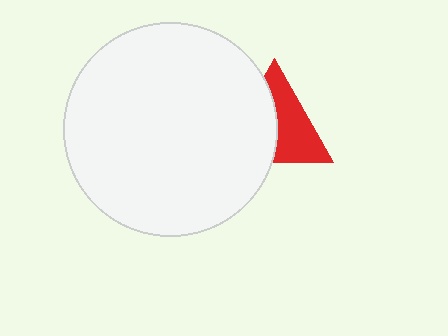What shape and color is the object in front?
The object in front is a white circle.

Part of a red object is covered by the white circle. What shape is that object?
It is a triangle.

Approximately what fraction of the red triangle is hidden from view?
Roughly 49% of the red triangle is hidden behind the white circle.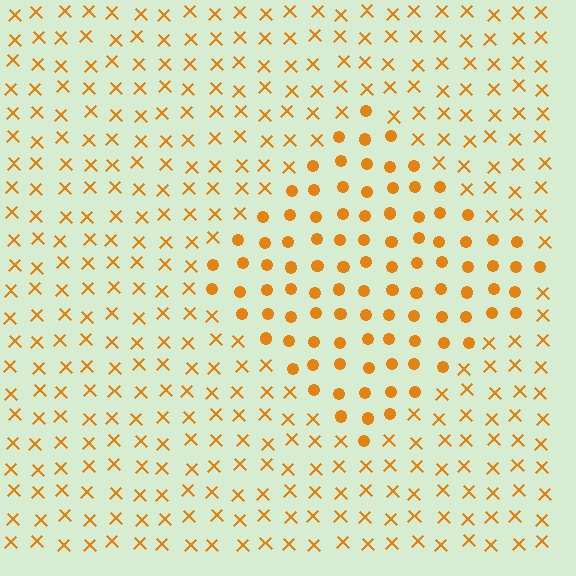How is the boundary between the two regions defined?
The boundary is defined by a change in element shape: circles inside vs. X marks outside. All elements share the same color and spacing.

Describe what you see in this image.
The image is filled with small orange elements arranged in a uniform grid. A diamond-shaped region contains circles, while the surrounding area contains X marks. The boundary is defined purely by the change in element shape.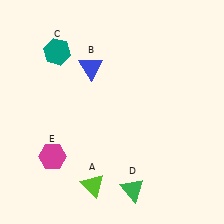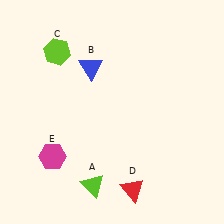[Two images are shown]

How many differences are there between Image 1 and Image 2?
There are 2 differences between the two images.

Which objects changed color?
C changed from teal to lime. D changed from green to red.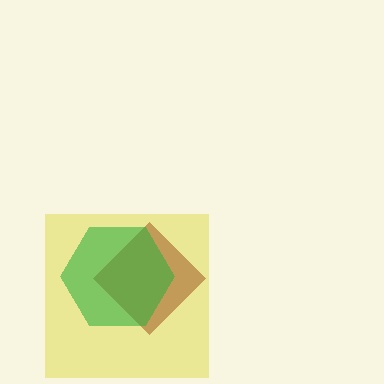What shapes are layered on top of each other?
The layered shapes are: a yellow square, a brown diamond, a green hexagon.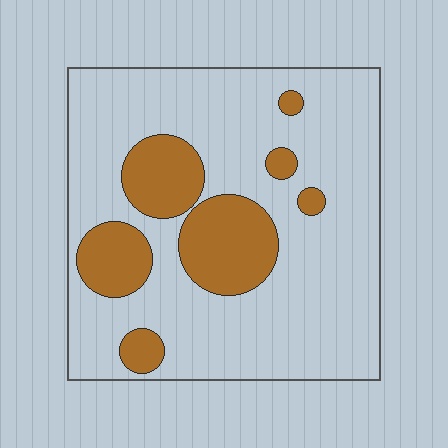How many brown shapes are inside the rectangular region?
7.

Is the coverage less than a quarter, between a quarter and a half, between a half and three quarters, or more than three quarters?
Less than a quarter.